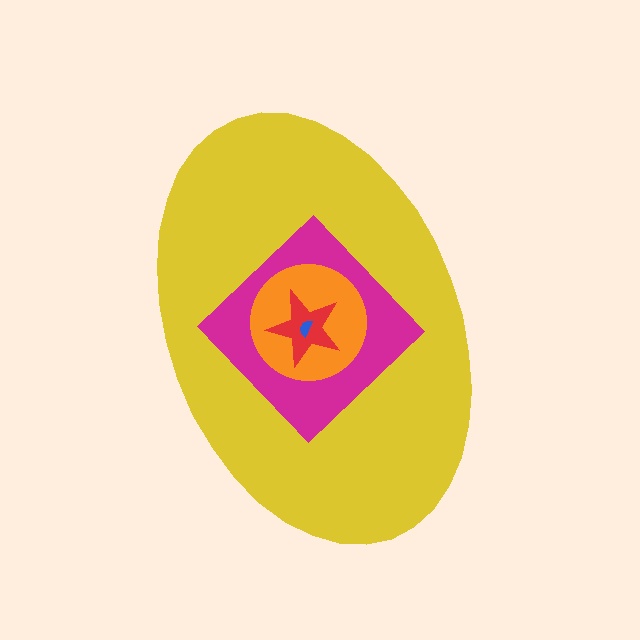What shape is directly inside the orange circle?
The red star.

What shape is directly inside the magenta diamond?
The orange circle.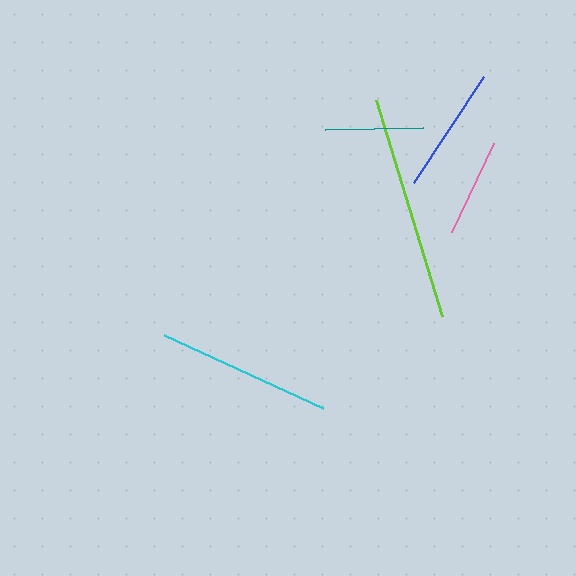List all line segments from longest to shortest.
From longest to shortest: lime, cyan, blue, teal, pink.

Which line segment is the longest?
The lime line is the longest at approximately 226 pixels.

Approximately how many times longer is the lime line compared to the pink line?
The lime line is approximately 2.3 times the length of the pink line.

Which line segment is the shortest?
The pink line is the shortest at approximately 99 pixels.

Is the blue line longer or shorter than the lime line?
The lime line is longer than the blue line.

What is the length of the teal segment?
The teal segment is approximately 99 pixels long.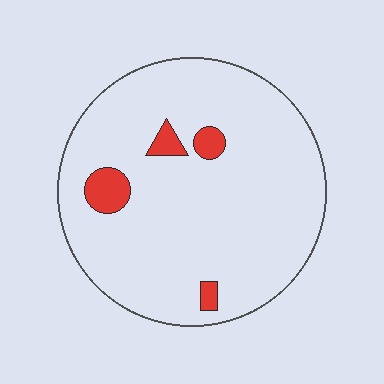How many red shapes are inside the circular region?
4.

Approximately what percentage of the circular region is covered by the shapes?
Approximately 5%.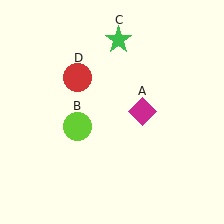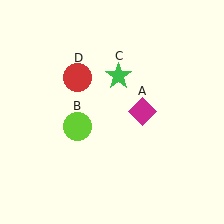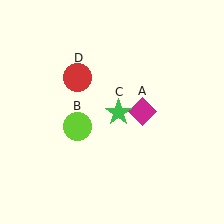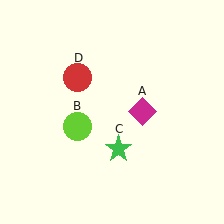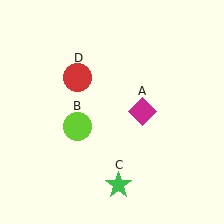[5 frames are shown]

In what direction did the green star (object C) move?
The green star (object C) moved down.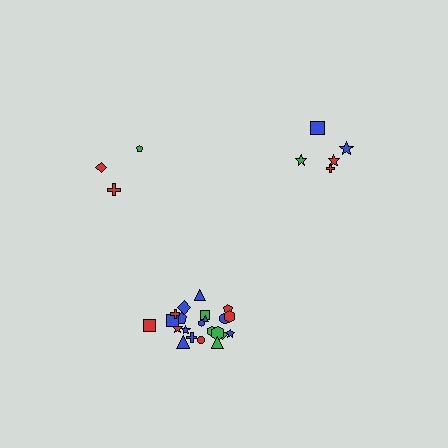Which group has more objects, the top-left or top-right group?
The top-right group.